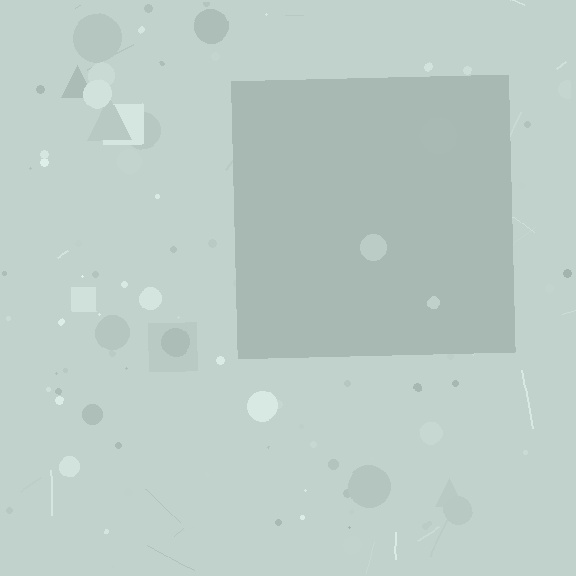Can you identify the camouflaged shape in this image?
The camouflaged shape is a square.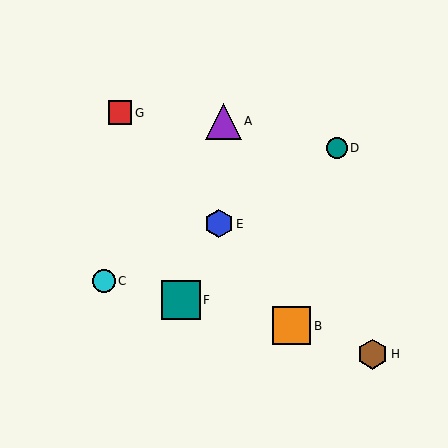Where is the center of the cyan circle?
The center of the cyan circle is at (104, 281).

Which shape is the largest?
The teal square (labeled F) is the largest.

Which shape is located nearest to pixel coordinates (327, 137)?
The teal circle (labeled D) at (337, 148) is nearest to that location.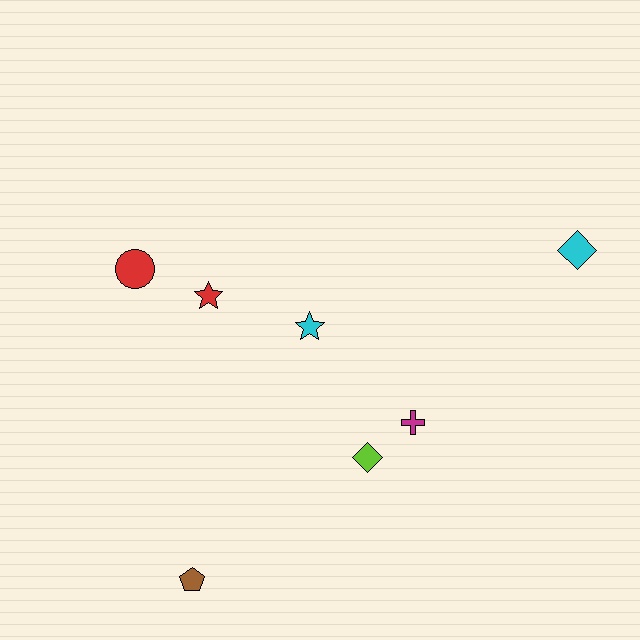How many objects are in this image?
There are 7 objects.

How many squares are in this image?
There are no squares.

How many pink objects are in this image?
There are no pink objects.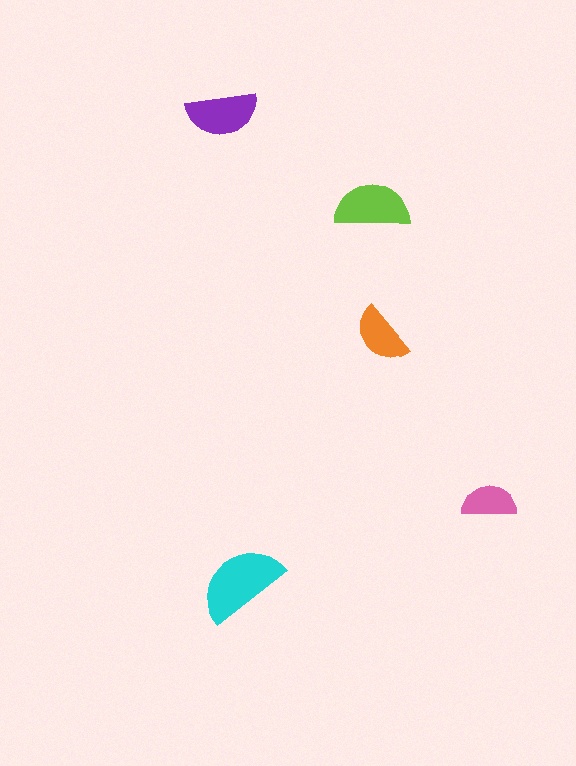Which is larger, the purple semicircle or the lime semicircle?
The lime one.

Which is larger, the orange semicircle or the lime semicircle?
The lime one.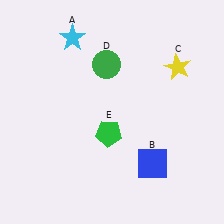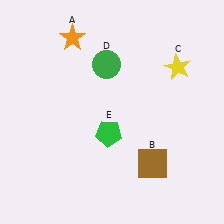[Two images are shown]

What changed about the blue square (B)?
In Image 1, B is blue. In Image 2, it changed to brown.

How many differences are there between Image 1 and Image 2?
There are 2 differences between the two images.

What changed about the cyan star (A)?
In Image 1, A is cyan. In Image 2, it changed to orange.